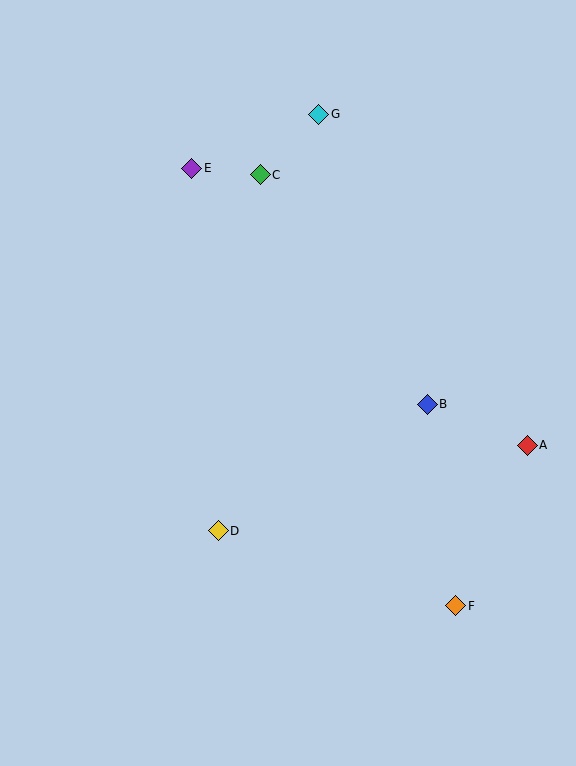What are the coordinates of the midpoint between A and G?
The midpoint between A and G is at (423, 280).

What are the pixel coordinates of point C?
Point C is at (260, 175).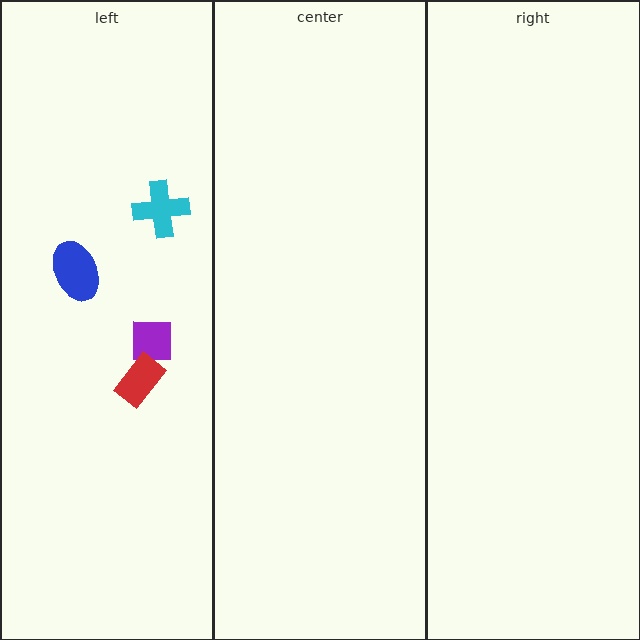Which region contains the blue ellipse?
The left region.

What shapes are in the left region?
The cyan cross, the purple square, the blue ellipse, the red rectangle.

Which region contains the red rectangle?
The left region.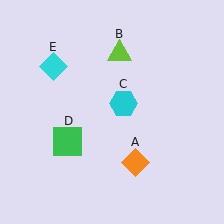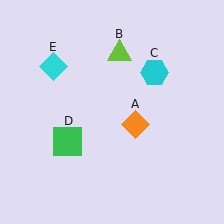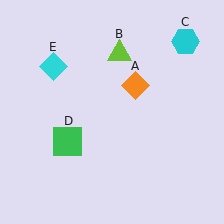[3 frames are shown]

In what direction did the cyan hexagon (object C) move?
The cyan hexagon (object C) moved up and to the right.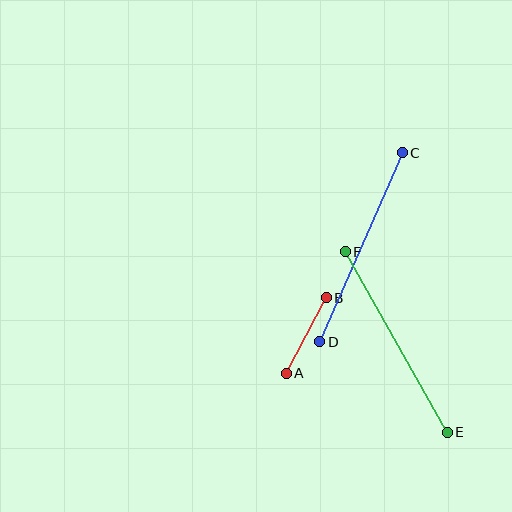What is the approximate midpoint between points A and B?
The midpoint is at approximately (306, 335) pixels.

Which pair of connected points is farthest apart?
Points E and F are farthest apart.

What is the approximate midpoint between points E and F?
The midpoint is at approximately (396, 342) pixels.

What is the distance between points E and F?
The distance is approximately 207 pixels.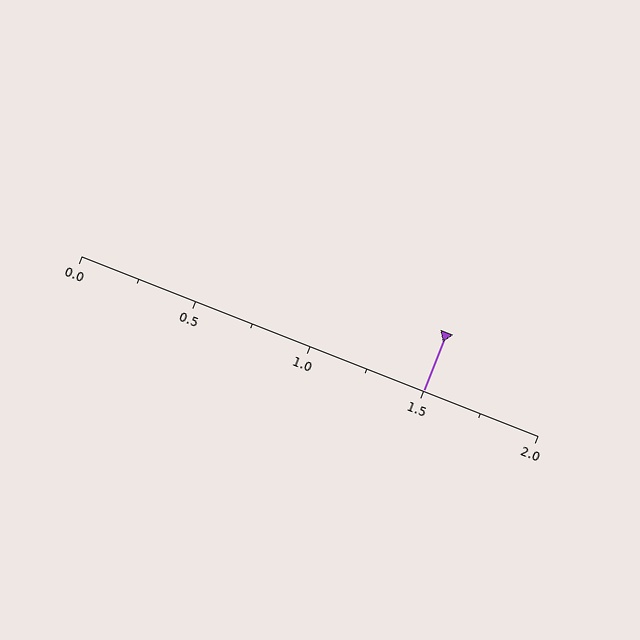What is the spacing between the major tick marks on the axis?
The major ticks are spaced 0.5 apart.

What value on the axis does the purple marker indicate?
The marker indicates approximately 1.5.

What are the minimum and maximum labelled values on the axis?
The axis runs from 0.0 to 2.0.